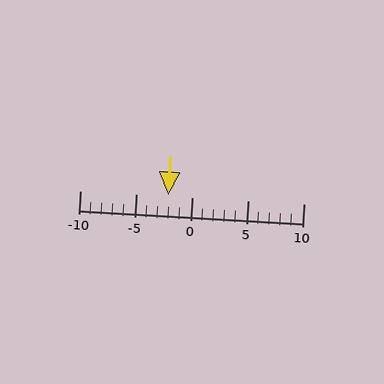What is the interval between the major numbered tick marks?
The major tick marks are spaced 5 units apart.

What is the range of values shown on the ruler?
The ruler shows values from -10 to 10.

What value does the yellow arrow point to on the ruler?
The yellow arrow points to approximately -2.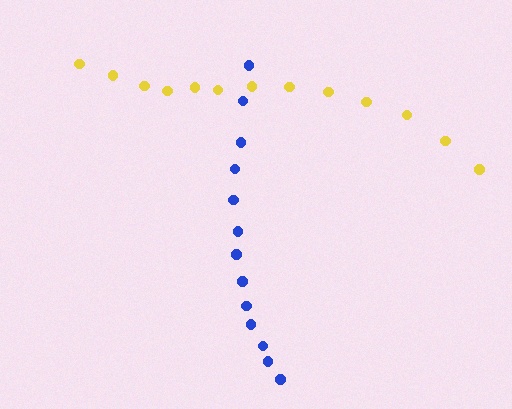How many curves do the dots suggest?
There are 2 distinct paths.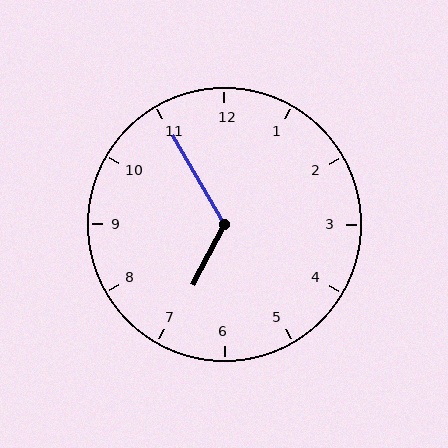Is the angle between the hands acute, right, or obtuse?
It is obtuse.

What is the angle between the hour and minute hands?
Approximately 122 degrees.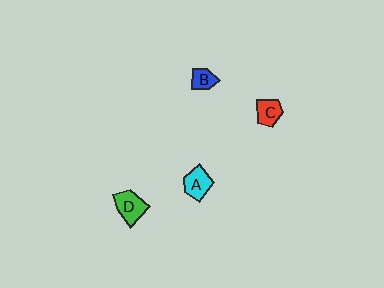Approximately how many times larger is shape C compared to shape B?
Approximately 1.3 times.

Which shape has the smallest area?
Shape B (blue).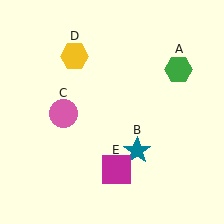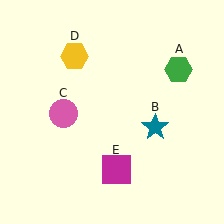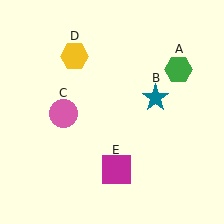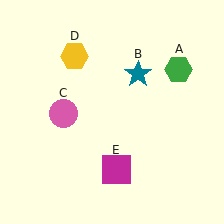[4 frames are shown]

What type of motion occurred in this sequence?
The teal star (object B) rotated counterclockwise around the center of the scene.